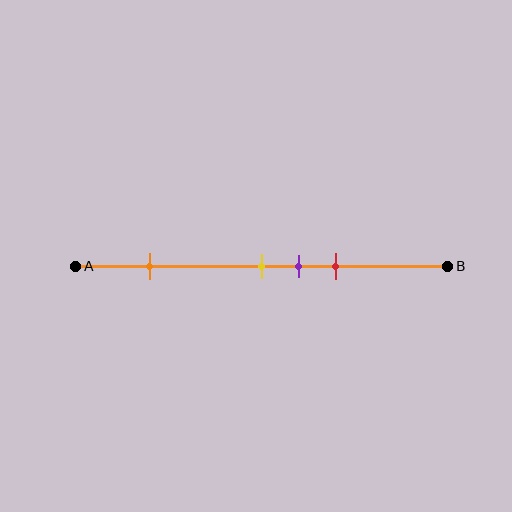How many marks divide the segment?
There are 4 marks dividing the segment.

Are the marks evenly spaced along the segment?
No, the marks are not evenly spaced.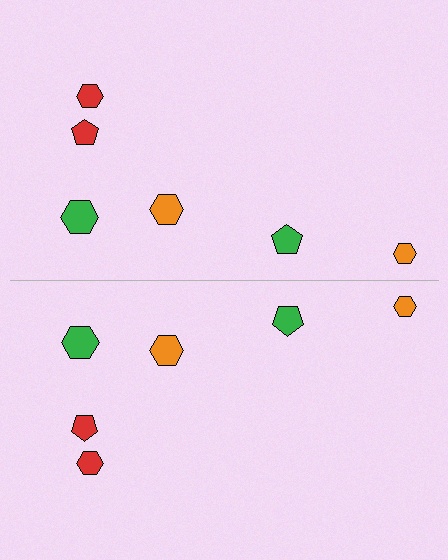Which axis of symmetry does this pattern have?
The pattern has a horizontal axis of symmetry running through the center of the image.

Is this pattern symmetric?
Yes, this pattern has bilateral (reflection) symmetry.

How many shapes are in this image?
There are 12 shapes in this image.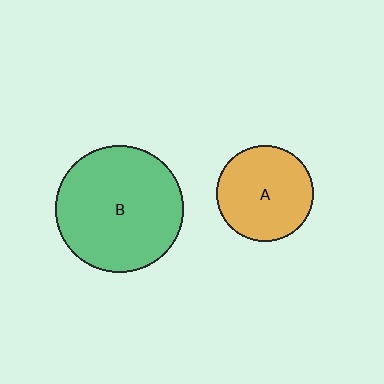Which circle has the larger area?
Circle B (green).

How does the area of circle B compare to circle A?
Approximately 1.8 times.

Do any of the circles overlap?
No, none of the circles overlap.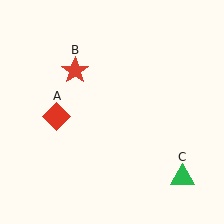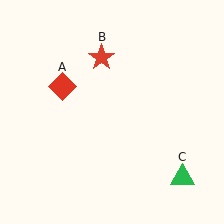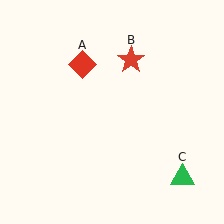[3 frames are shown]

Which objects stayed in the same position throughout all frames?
Green triangle (object C) remained stationary.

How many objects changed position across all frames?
2 objects changed position: red diamond (object A), red star (object B).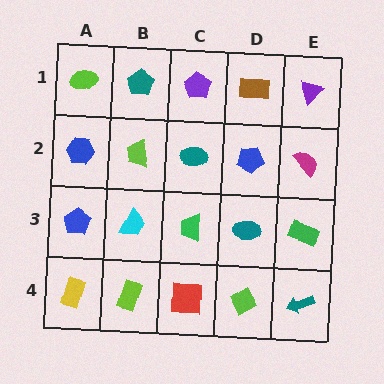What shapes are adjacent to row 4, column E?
A green rectangle (row 3, column E), a lime diamond (row 4, column D).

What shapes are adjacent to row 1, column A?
A blue hexagon (row 2, column A), a teal pentagon (row 1, column B).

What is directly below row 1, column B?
A lime trapezoid.